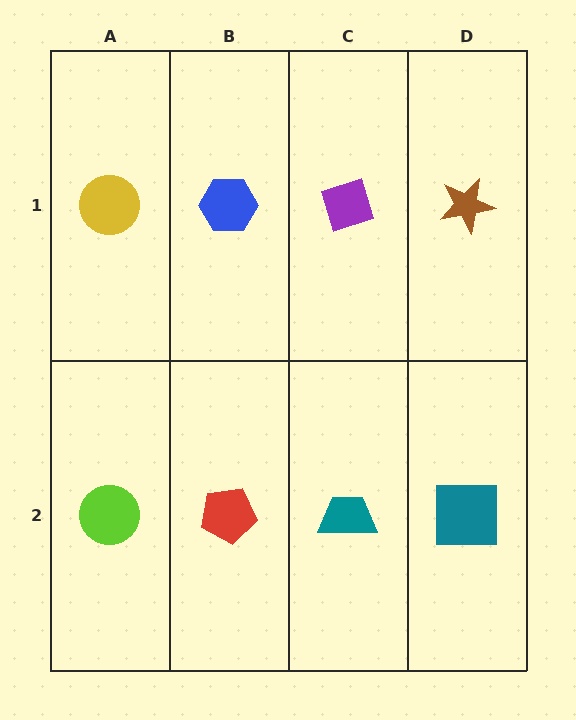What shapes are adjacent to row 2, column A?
A yellow circle (row 1, column A), a red pentagon (row 2, column B).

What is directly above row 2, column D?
A brown star.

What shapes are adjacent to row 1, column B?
A red pentagon (row 2, column B), a yellow circle (row 1, column A), a purple diamond (row 1, column C).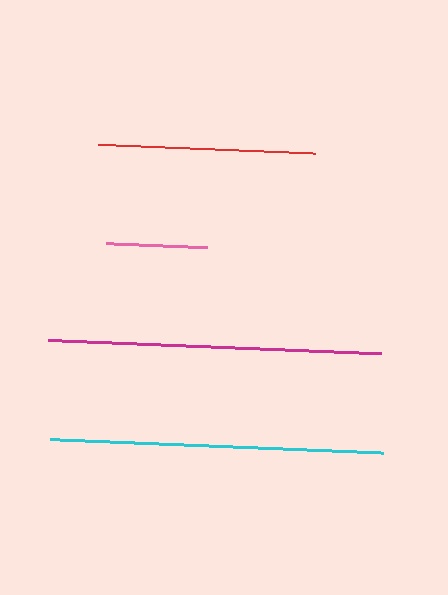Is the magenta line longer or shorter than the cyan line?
The cyan line is longer than the magenta line.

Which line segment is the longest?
The cyan line is the longest at approximately 333 pixels.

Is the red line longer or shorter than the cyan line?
The cyan line is longer than the red line.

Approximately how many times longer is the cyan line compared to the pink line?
The cyan line is approximately 3.3 times the length of the pink line.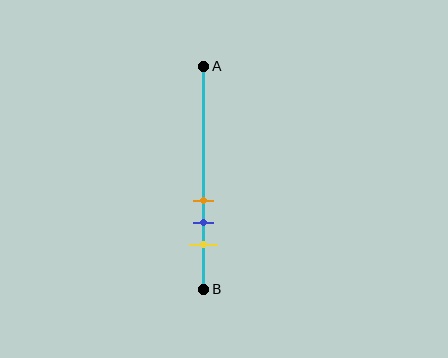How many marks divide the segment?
There are 3 marks dividing the segment.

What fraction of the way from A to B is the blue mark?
The blue mark is approximately 70% (0.7) of the way from A to B.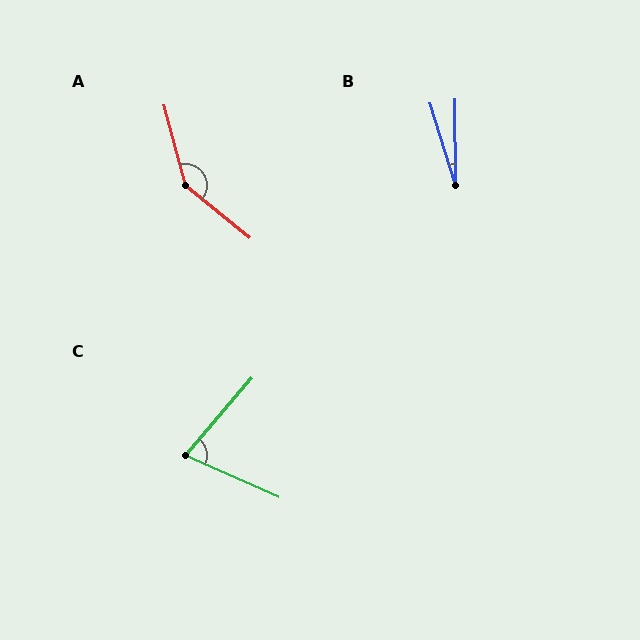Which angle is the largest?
A, at approximately 145 degrees.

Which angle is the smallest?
B, at approximately 16 degrees.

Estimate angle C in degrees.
Approximately 73 degrees.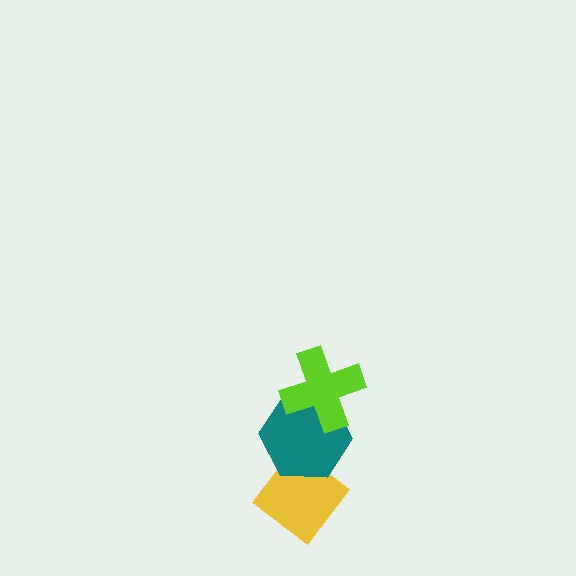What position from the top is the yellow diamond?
The yellow diamond is 3rd from the top.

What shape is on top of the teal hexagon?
The lime cross is on top of the teal hexagon.